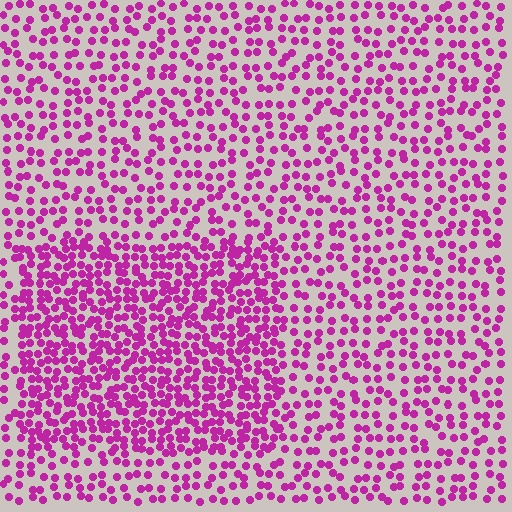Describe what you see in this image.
The image contains small magenta elements arranged at two different densities. A rectangle-shaped region is visible where the elements are more densely packed than the surrounding area.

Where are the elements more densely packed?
The elements are more densely packed inside the rectangle boundary.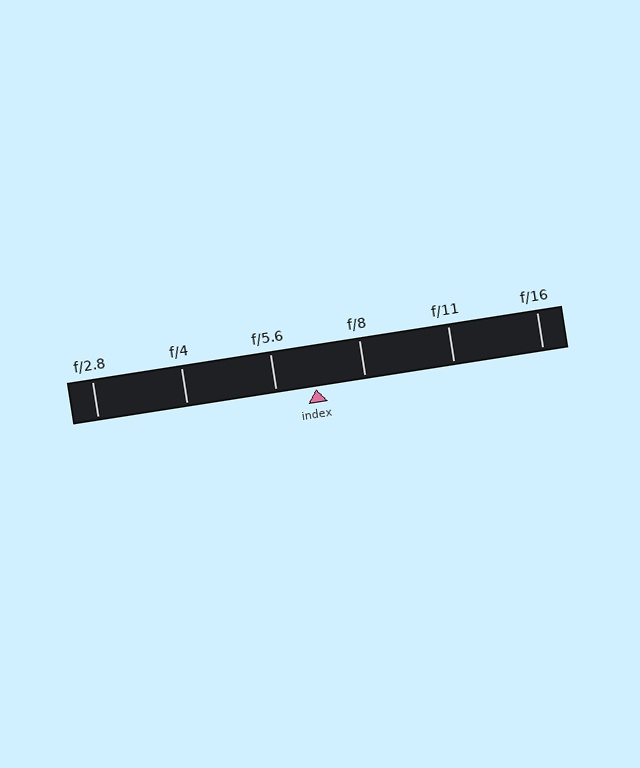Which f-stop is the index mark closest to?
The index mark is closest to f/5.6.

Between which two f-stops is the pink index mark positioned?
The index mark is between f/5.6 and f/8.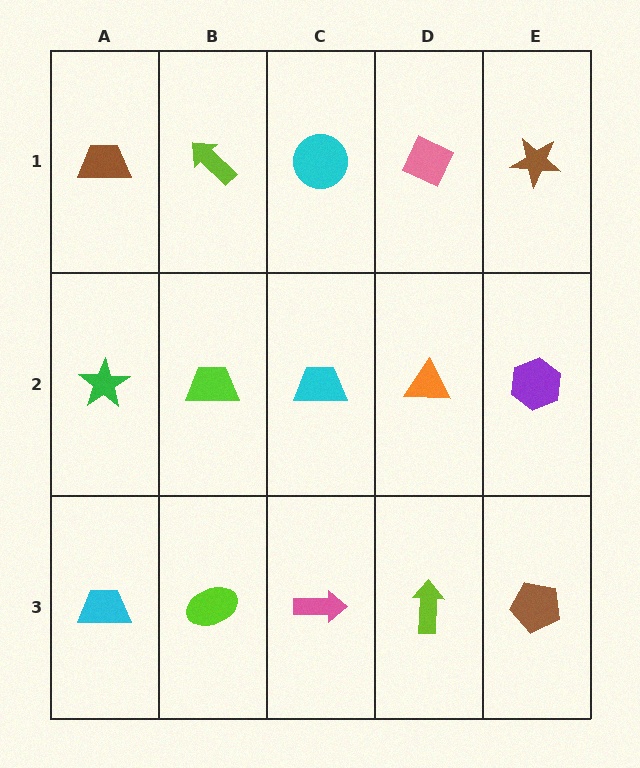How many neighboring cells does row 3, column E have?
2.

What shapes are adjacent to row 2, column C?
A cyan circle (row 1, column C), a pink arrow (row 3, column C), a lime trapezoid (row 2, column B), an orange triangle (row 2, column D).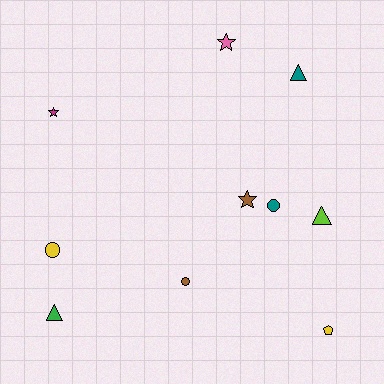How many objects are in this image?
There are 10 objects.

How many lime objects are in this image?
There is 1 lime object.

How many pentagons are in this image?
There is 1 pentagon.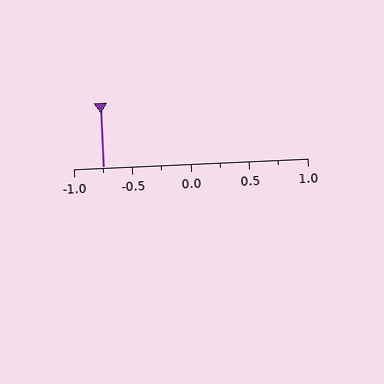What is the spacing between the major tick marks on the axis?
The major ticks are spaced 0.5 apart.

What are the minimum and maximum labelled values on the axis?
The axis runs from -1.0 to 1.0.